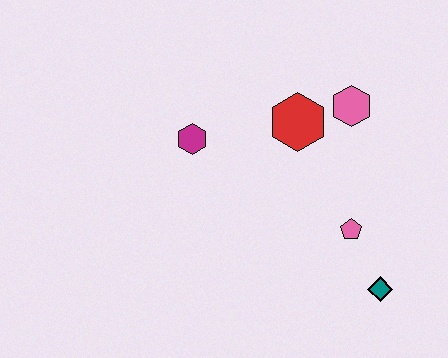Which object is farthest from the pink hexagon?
The teal diamond is farthest from the pink hexagon.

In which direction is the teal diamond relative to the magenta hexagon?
The teal diamond is to the right of the magenta hexagon.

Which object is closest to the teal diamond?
The pink pentagon is closest to the teal diamond.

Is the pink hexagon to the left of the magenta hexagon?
No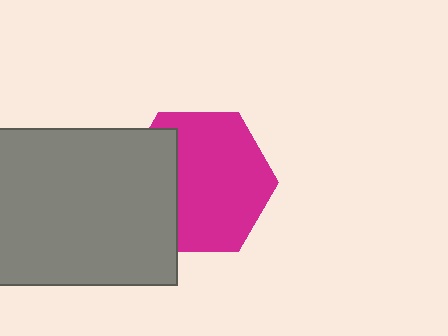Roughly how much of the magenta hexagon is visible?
Most of it is visible (roughly 70%).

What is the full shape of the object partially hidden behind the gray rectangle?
The partially hidden object is a magenta hexagon.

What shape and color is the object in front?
The object in front is a gray rectangle.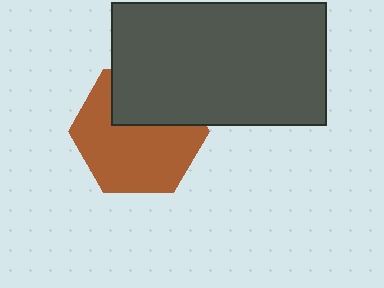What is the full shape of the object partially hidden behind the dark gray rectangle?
The partially hidden object is a brown hexagon.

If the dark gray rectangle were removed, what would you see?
You would see the complete brown hexagon.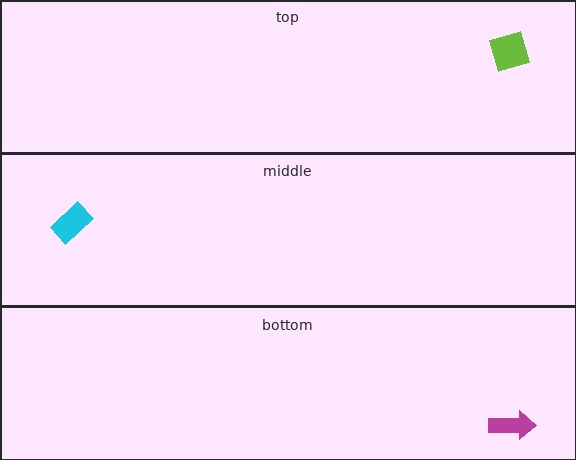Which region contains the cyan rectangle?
The middle region.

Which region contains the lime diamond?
The top region.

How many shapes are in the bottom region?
1.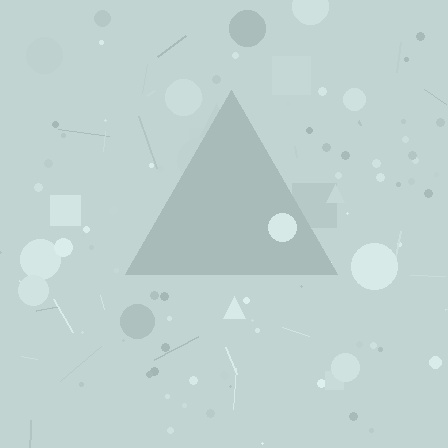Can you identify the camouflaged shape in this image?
The camouflaged shape is a triangle.